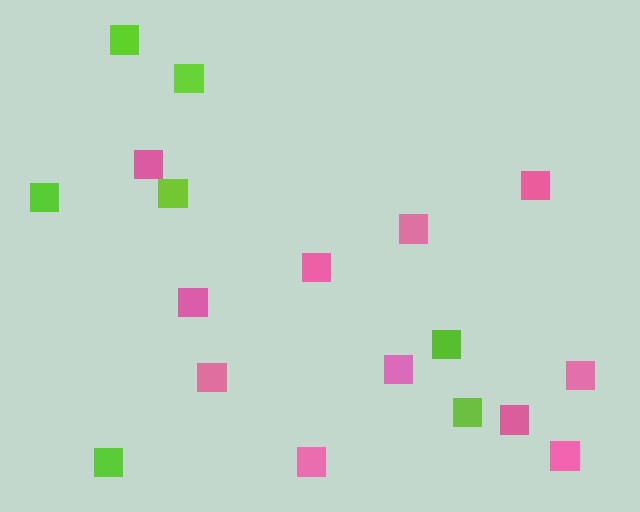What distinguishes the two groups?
There are 2 groups: one group of pink squares (11) and one group of lime squares (7).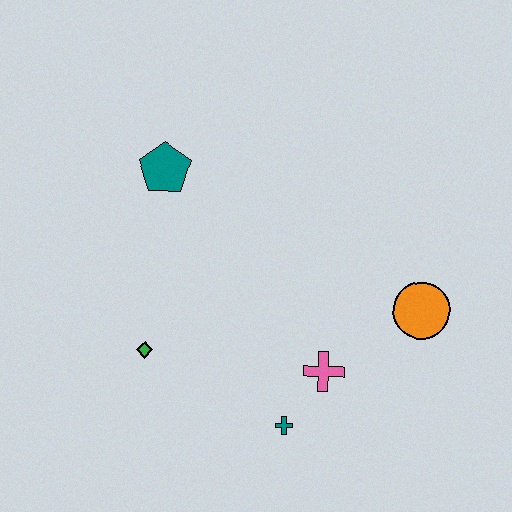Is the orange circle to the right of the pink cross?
Yes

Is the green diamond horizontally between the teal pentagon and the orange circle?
No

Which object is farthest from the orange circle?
The teal pentagon is farthest from the orange circle.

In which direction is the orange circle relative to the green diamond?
The orange circle is to the right of the green diamond.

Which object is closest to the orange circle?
The pink cross is closest to the orange circle.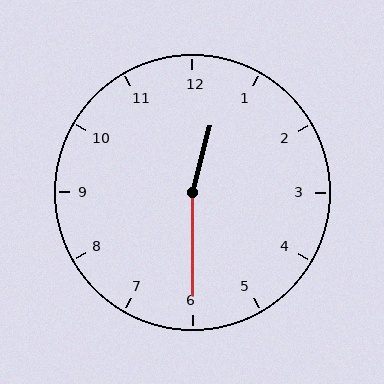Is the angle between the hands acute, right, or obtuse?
It is obtuse.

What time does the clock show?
12:30.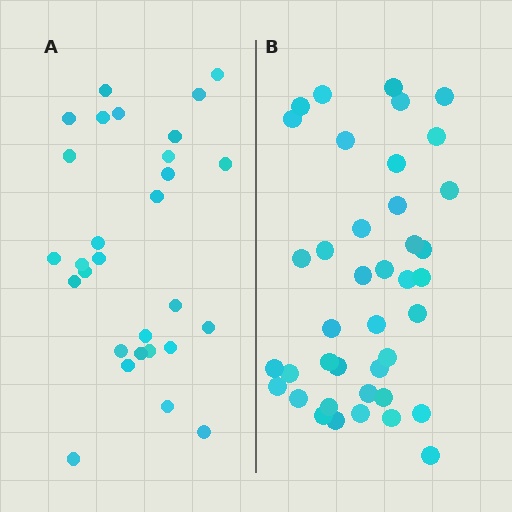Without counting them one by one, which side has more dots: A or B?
Region B (the right region) has more dots.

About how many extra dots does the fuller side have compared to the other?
Region B has roughly 12 or so more dots than region A.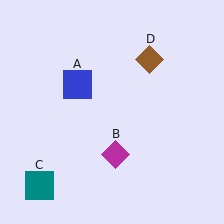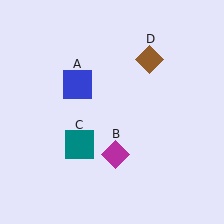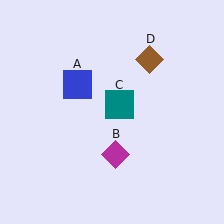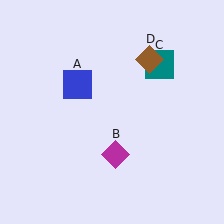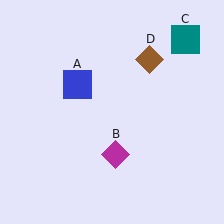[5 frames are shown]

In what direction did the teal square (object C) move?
The teal square (object C) moved up and to the right.